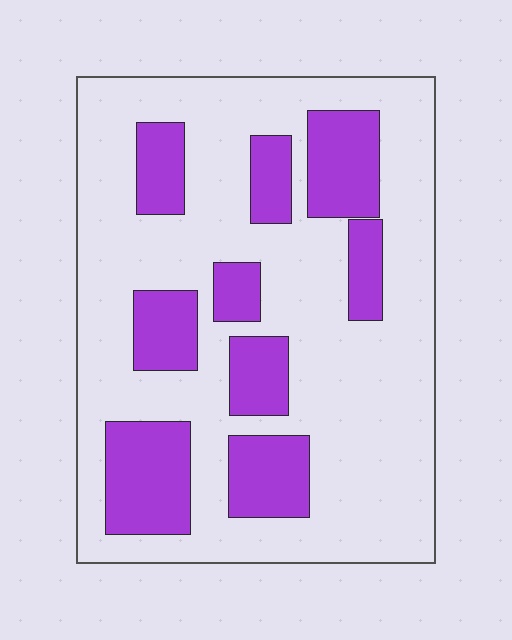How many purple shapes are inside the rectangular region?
9.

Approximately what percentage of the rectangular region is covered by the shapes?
Approximately 30%.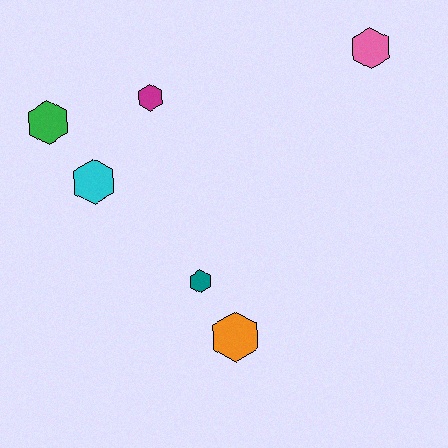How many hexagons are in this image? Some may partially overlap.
There are 6 hexagons.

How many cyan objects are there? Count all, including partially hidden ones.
There is 1 cyan object.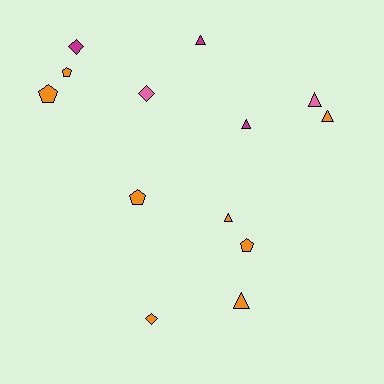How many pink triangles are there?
There is 1 pink triangle.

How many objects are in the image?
There are 13 objects.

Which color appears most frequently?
Orange, with 8 objects.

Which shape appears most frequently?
Triangle, with 6 objects.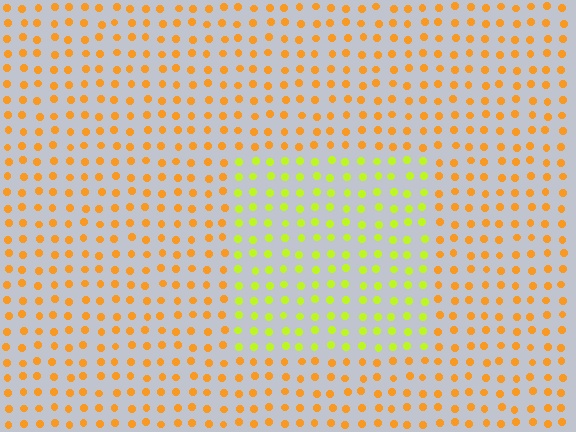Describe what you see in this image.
The image is filled with small orange elements in a uniform arrangement. A rectangle-shaped region is visible where the elements are tinted to a slightly different hue, forming a subtle color boundary.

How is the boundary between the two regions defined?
The boundary is defined purely by a slight shift in hue (about 43 degrees). Spacing, size, and orientation are identical on both sides.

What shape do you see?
I see a rectangle.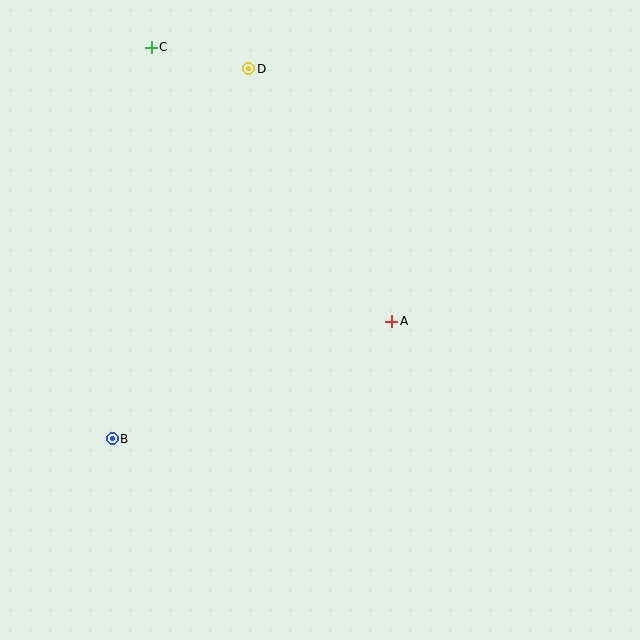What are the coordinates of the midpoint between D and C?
The midpoint between D and C is at (200, 58).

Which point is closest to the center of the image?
Point A at (392, 321) is closest to the center.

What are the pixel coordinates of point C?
Point C is at (151, 47).